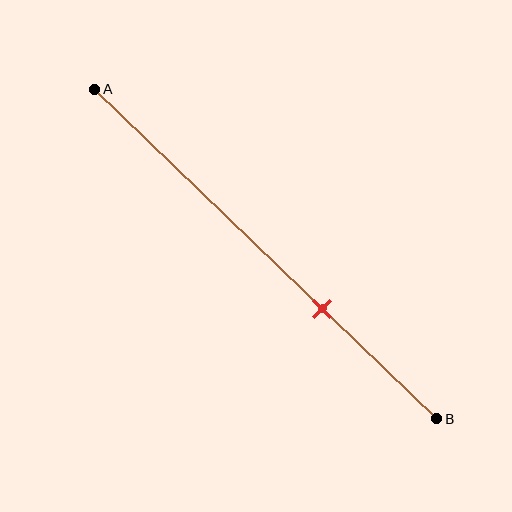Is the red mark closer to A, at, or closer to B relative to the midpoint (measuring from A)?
The red mark is closer to point B than the midpoint of segment AB.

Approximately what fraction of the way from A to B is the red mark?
The red mark is approximately 65% of the way from A to B.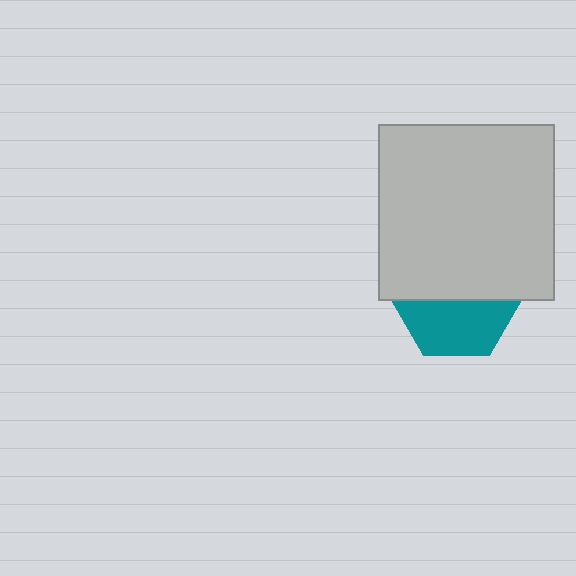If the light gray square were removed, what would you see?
You would see the complete teal hexagon.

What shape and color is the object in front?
The object in front is a light gray square.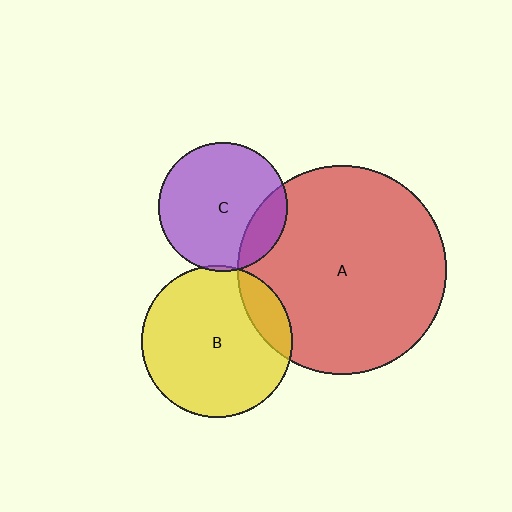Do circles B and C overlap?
Yes.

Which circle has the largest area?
Circle A (red).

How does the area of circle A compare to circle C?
Approximately 2.7 times.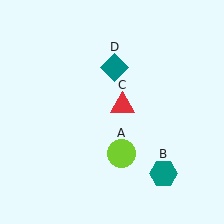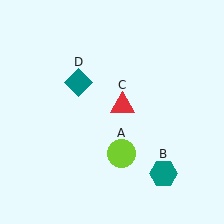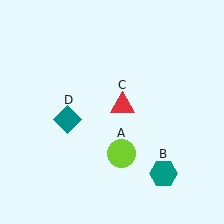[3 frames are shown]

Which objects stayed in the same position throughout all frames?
Lime circle (object A) and teal hexagon (object B) and red triangle (object C) remained stationary.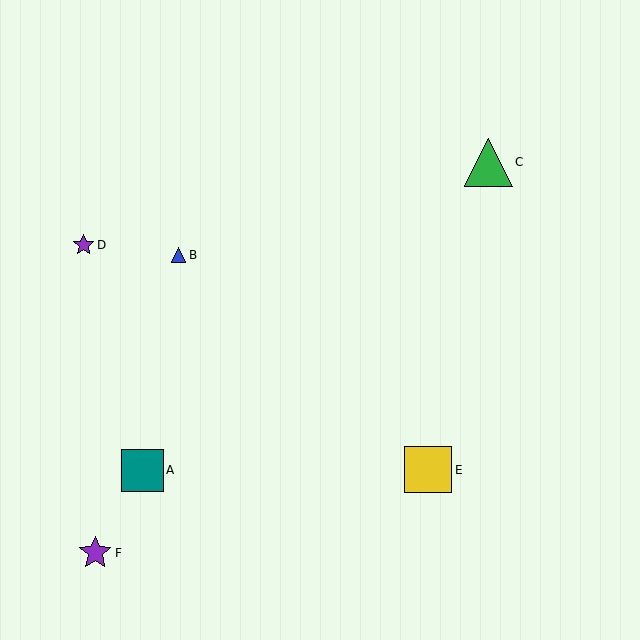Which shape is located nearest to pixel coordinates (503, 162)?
The green triangle (labeled C) at (488, 162) is nearest to that location.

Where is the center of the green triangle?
The center of the green triangle is at (488, 162).